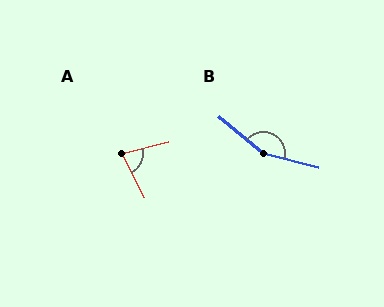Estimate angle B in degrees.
Approximately 154 degrees.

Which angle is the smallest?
A, at approximately 77 degrees.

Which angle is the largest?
B, at approximately 154 degrees.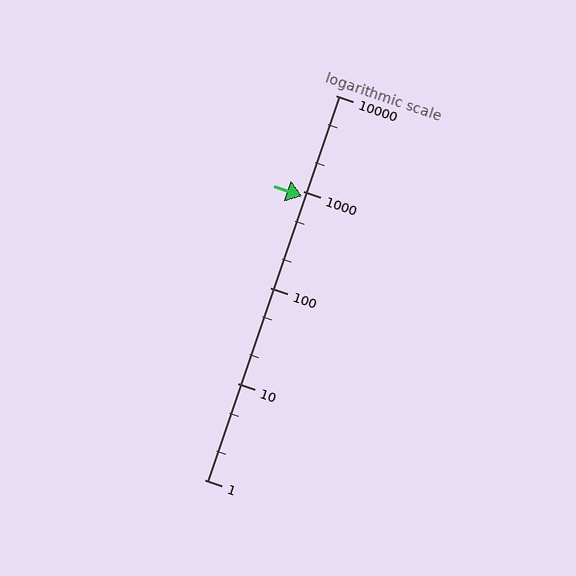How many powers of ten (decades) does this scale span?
The scale spans 4 decades, from 1 to 10000.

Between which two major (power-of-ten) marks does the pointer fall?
The pointer is between 100 and 1000.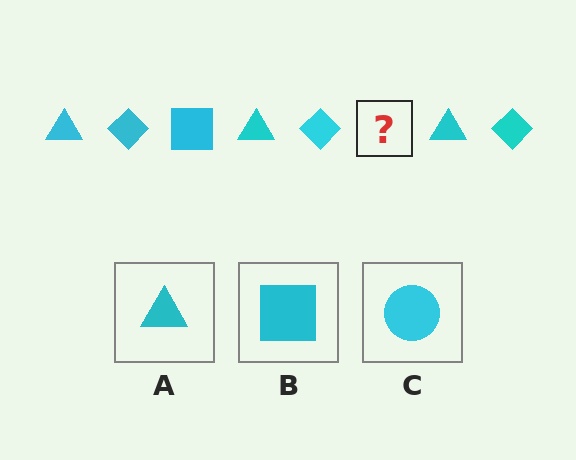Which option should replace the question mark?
Option B.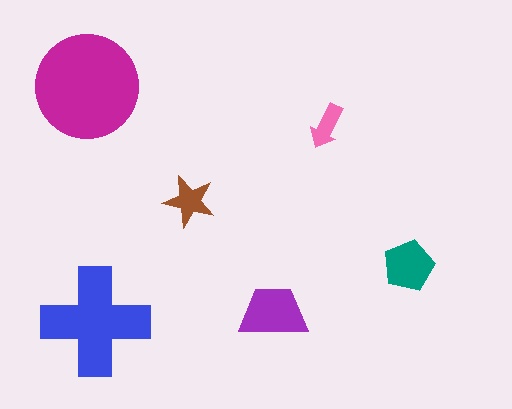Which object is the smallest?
The pink arrow.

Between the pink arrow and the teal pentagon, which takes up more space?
The teal pentagon.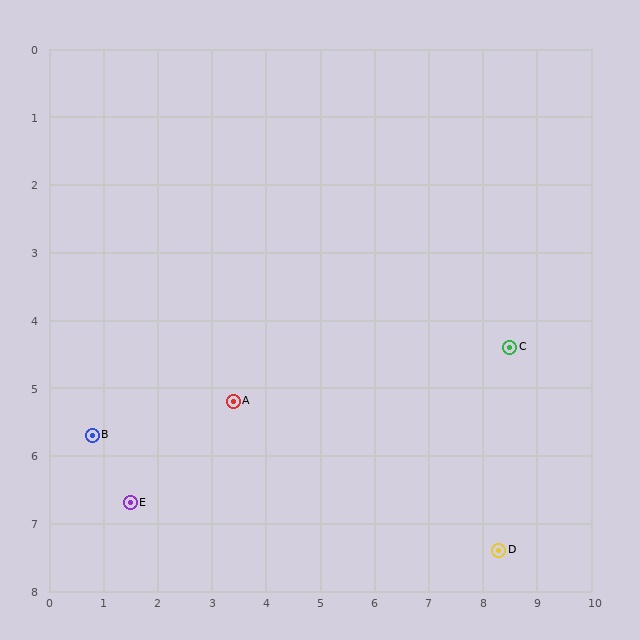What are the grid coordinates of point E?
Point E is at approximately (1.5, 6.7).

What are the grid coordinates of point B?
Point B is at approximately (0.8, 5.7).